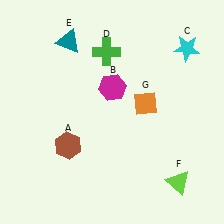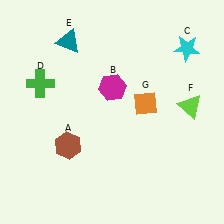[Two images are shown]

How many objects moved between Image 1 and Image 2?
2 objects moved between the two images.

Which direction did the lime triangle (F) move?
The lime triangle (F) moved up.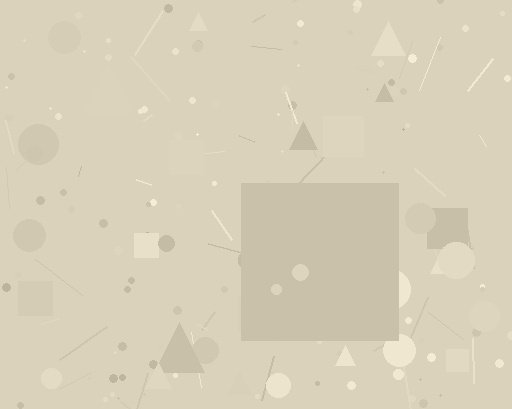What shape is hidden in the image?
A square is hidden in the image.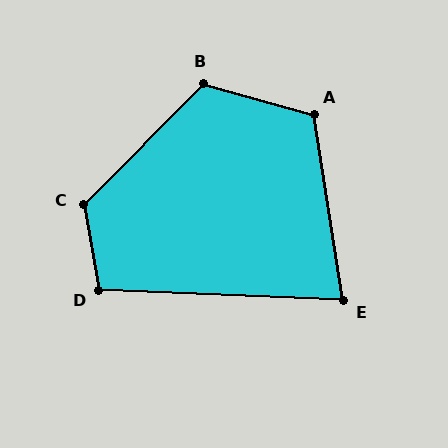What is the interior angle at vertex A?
Approximately 114 degrees (obtuse).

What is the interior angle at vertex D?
Approximately 102 degrees (obtuse).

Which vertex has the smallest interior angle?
E, at approximately 79 degrees.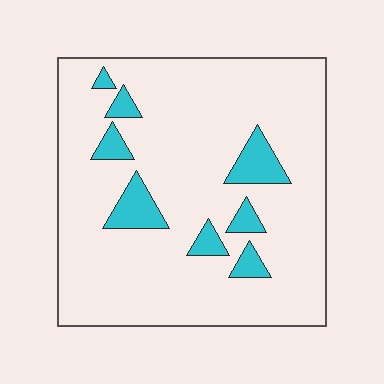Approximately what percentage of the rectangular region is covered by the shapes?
Approximately 10%.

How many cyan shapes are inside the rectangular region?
8.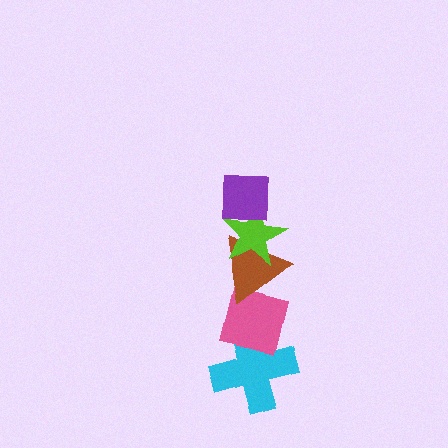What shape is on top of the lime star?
The purple square is on top of the lime star.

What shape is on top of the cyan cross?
The pink square is on top of the cyan cross.